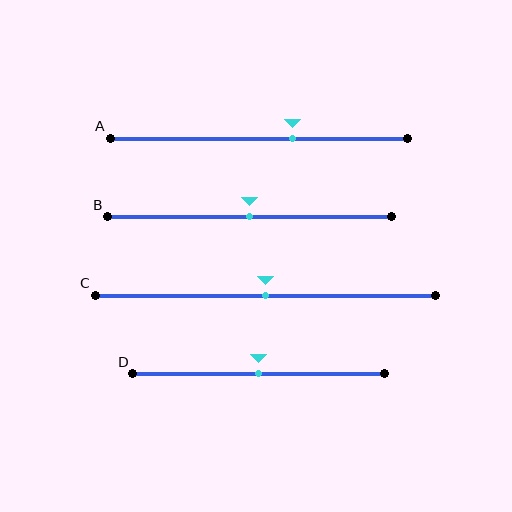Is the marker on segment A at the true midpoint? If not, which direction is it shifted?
No, the marker on segment A is shifted to the right by about 11% of the segment length.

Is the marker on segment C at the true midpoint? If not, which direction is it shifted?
Yes, the marker on segment C is at the true midpoint.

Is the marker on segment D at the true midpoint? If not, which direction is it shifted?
Yes, the marker on segment D is at the true midpoint.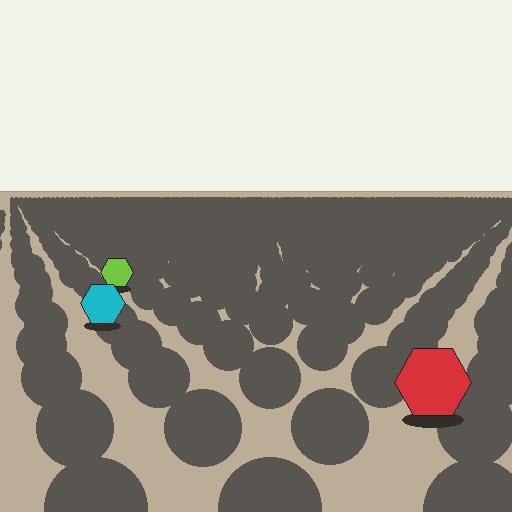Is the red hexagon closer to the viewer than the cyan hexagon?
Yes. The red hexagon is closer — you can tell from the texture gradient: the ground texture is coarser near it.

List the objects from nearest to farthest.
From nearest to farthest: the red hexagon, the cyan hexagon, the lime hexagon.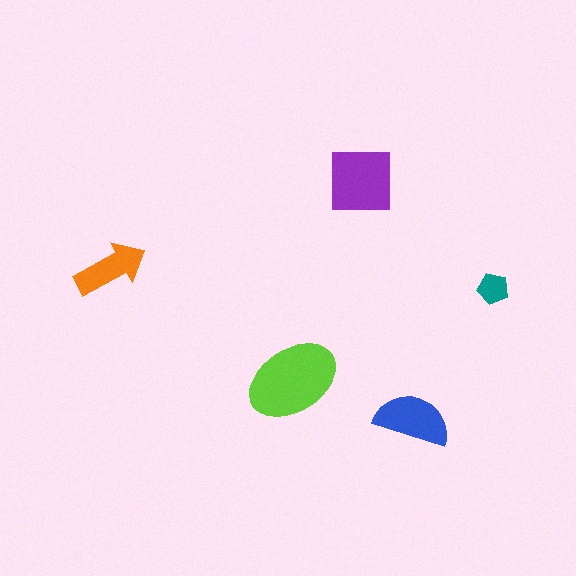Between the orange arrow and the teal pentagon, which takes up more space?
The orange arrow.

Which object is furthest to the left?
The orange arrow is leftmost.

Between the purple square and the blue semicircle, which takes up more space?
The purple square.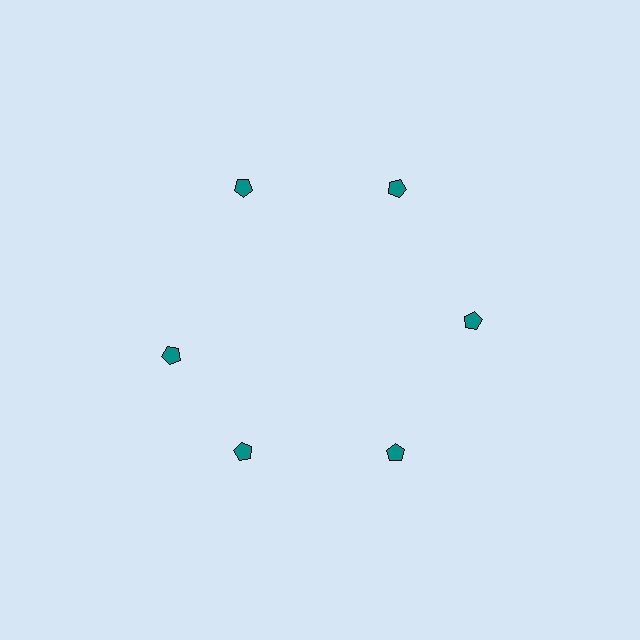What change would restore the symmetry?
The symmetry would be restored by rotating it back into even spacing with its neighbors so that all 6 pentagons sit at equal angles and equal distance from the center.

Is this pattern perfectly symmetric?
No. The 6 teal pentagons are arranged in a ring, but one element near the 9 o'clock position is rotated out of alignment along the ring, breaking the 6-fold rotational symmetry.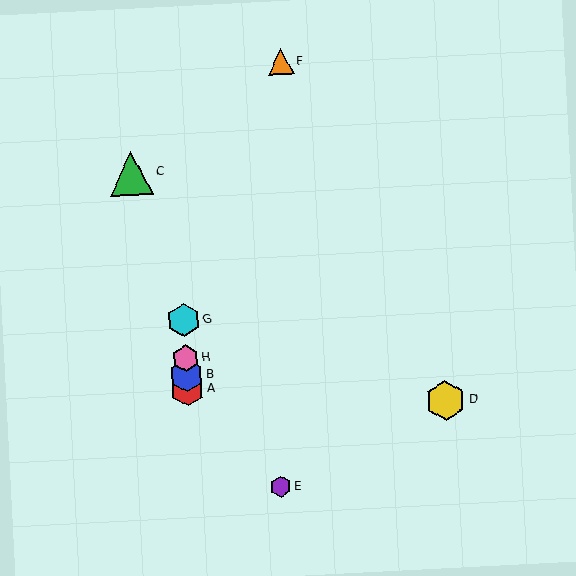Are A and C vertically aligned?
No, A is at x≈187 and C is at x≈131.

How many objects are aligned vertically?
4 objects (A, B, G, H) are aligned vertically.